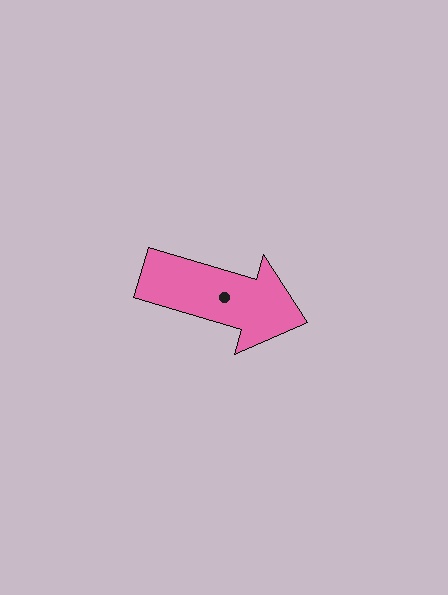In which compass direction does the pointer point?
East.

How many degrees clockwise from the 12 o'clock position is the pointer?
Approximately 107 degrees.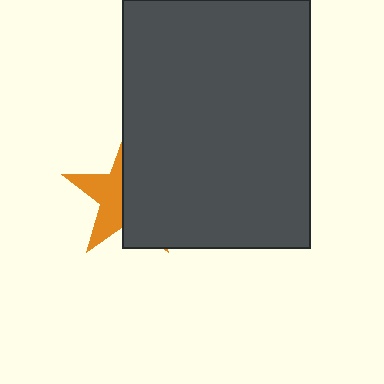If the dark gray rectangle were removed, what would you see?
You would see the complete orange star.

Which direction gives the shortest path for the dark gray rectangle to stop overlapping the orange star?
Moving right gives the shortest separation.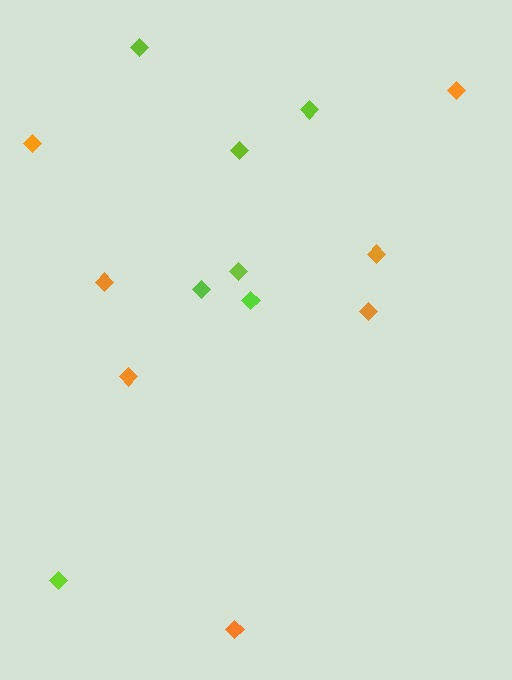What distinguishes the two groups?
There are 2 groups: one group of orange diamonds (7) and one group of lime diamonds (7).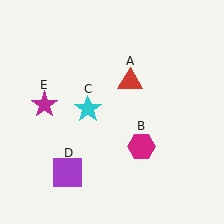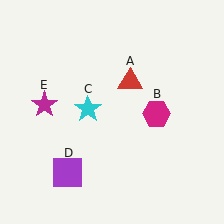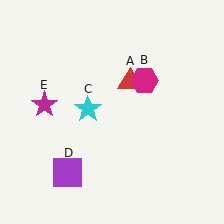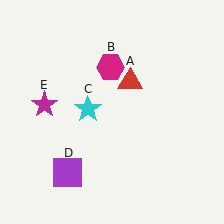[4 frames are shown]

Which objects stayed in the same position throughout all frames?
Red triangle (object A) and cyan star (object C) and purple square (object D) and magenta star (object E) remained stationary.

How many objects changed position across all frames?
1 object changed position: magenta hexagon (object B).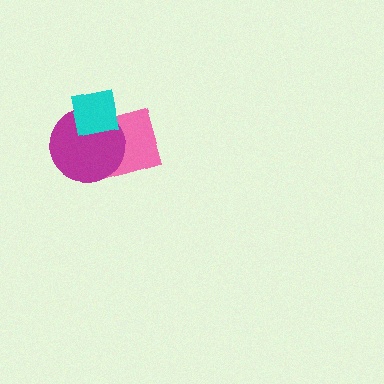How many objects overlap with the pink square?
2 objects overlap with the pink square.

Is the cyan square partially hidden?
No, no other shape covers it.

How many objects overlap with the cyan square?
2 objects overlap with the cyan square.